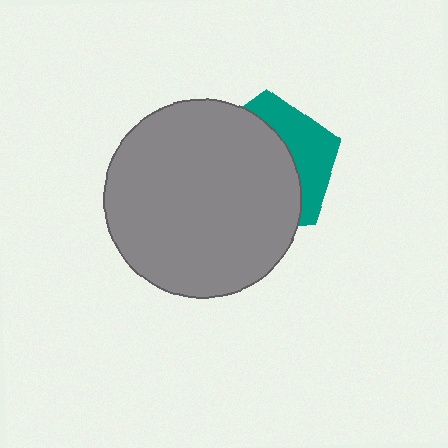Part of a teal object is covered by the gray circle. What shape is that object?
It is a pentagon.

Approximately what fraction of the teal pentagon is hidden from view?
Roughly 65% of the teal pentagon is hidden behind the gray circle.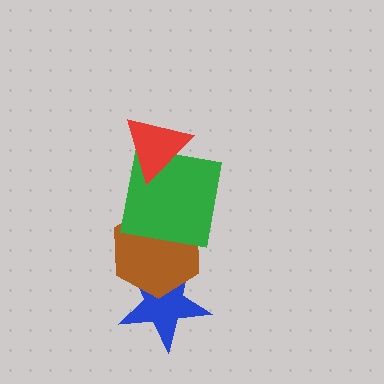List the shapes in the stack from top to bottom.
From top to bottom: the red triangle, the green square, the brown hexagon, the blue star.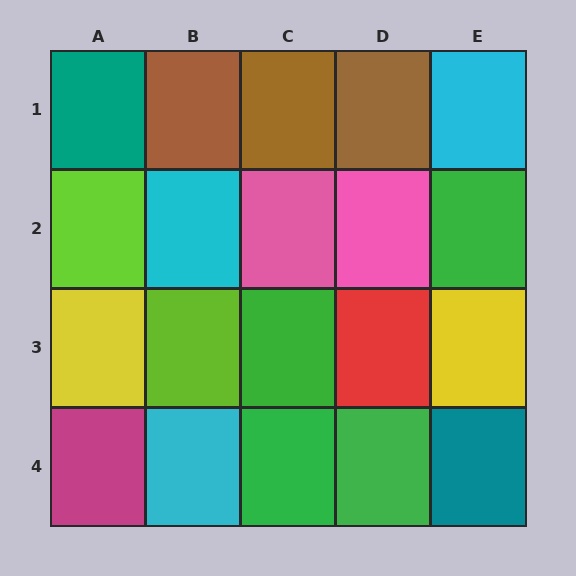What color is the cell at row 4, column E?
Teal.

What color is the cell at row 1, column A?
Teal.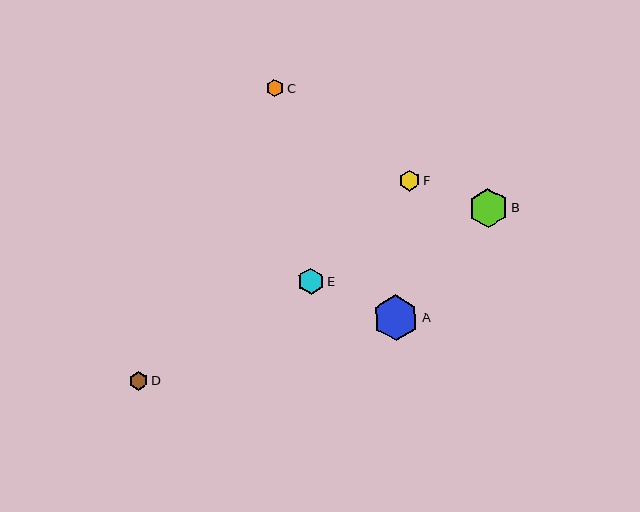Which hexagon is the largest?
Hexagon A is the largest with a size of approximately 46 pixels.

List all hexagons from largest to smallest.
From largest to smallest: A, B, E, F, D, C.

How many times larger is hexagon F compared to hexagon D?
Hexagon F is approximately 1.1 times the size of hexagon D.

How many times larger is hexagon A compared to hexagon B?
Hexagon A is approximately 1.2 times the size of hexagon B.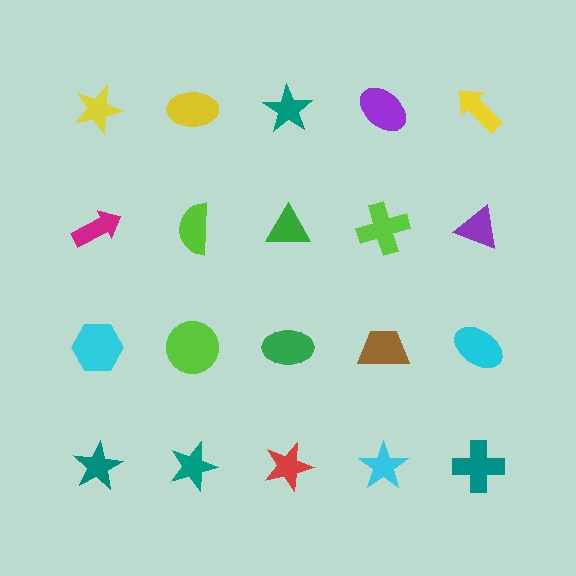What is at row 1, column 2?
A yellow ellipse.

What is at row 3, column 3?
A green ellipse.